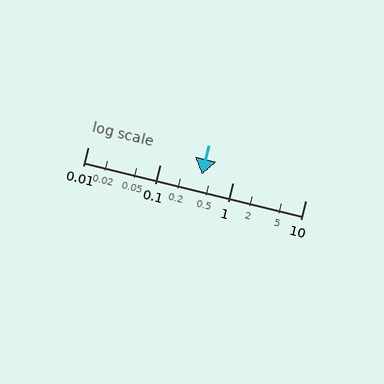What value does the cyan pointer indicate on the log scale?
The pointer indicates approximately 0.37.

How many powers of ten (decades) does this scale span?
The scale spans 3 decades, from 0.01 to 10.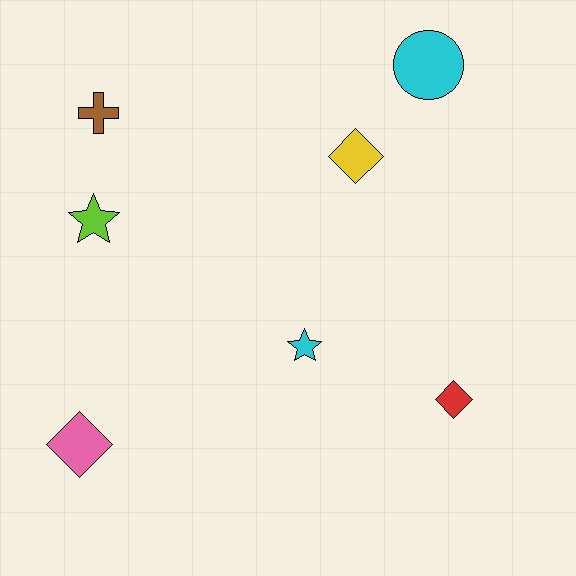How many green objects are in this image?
There are no green objects.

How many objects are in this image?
There are 7 objects.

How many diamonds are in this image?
There are 3 diamonds.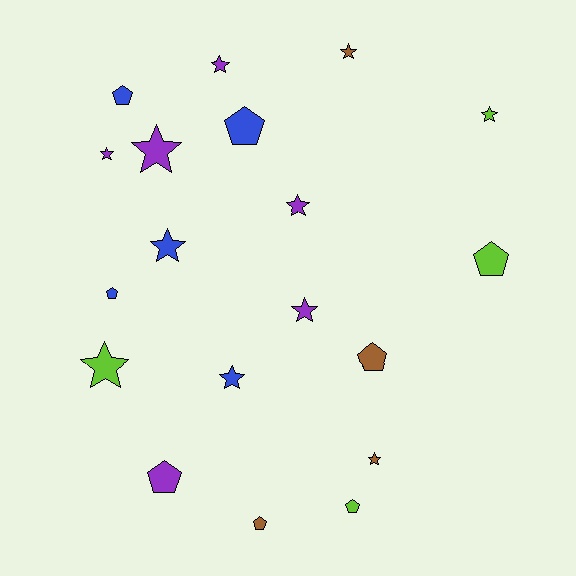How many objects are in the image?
There are 19 objects.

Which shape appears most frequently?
Star, with 11 objects.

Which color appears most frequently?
Purple, with 6 objects.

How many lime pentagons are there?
There are 2 lime pentagons.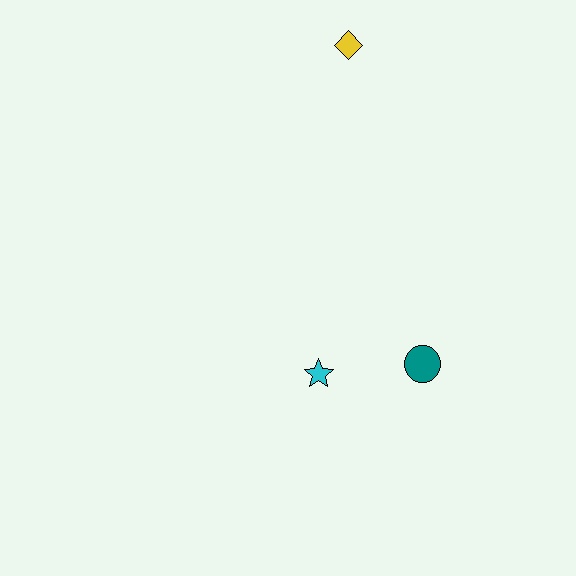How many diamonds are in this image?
There is 1 diamond.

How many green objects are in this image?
There are no green objects.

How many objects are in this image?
There are 3 objects.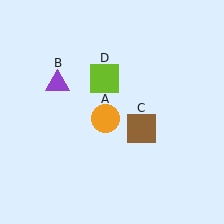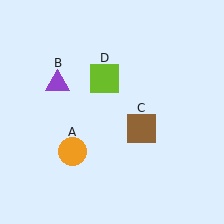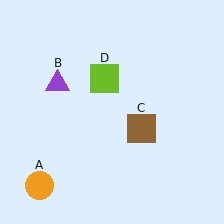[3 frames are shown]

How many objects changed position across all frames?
1 object changed position: orange circle (object A).